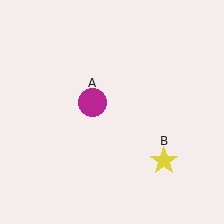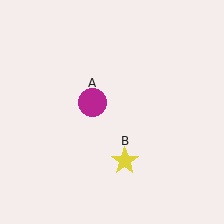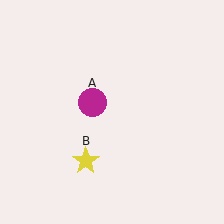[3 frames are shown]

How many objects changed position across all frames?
1 object changed position: yellow star (object B).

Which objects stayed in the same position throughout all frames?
Magenta circle (object A) remained stationary.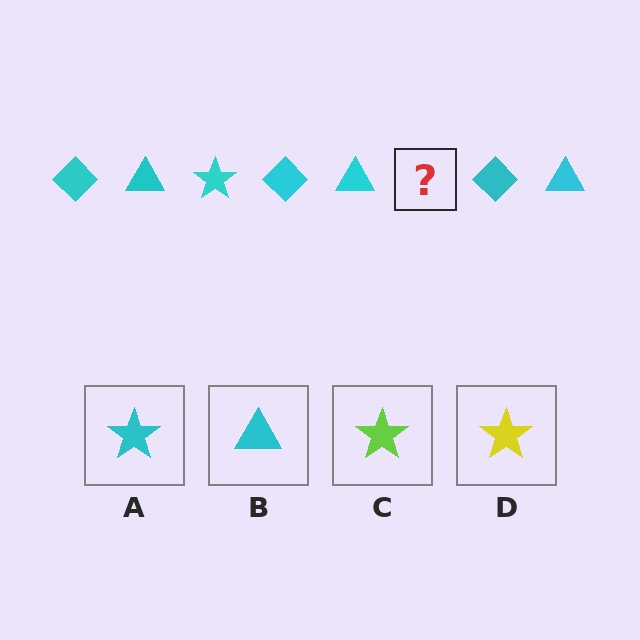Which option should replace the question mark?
Option A.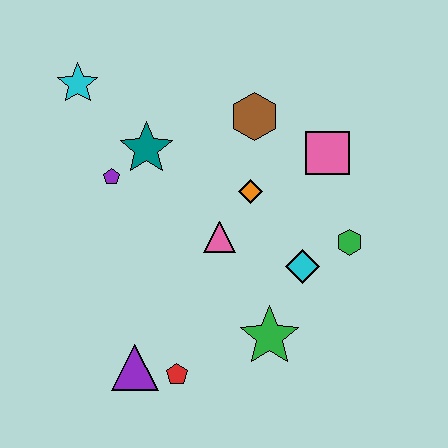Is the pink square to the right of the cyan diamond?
Yes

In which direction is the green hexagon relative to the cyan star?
The green hexagon is to the right of the cyan star.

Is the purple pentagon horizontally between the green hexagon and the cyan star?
Yes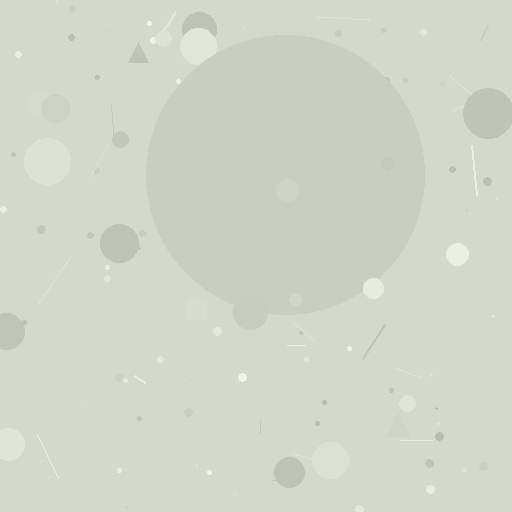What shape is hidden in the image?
A circle is hidden in the image.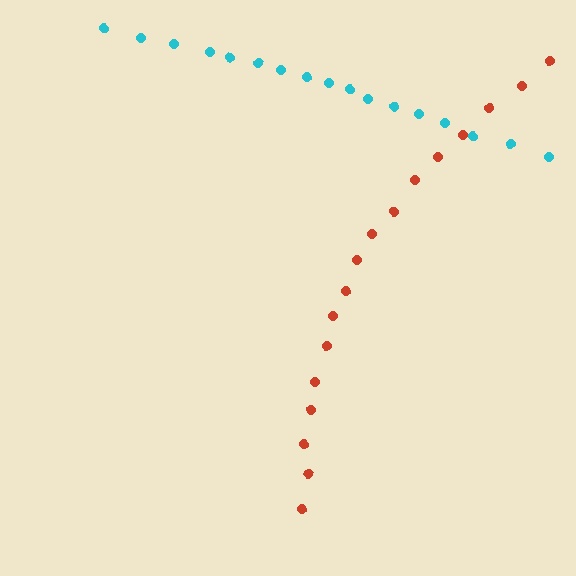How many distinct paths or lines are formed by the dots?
There are 2 distinct paths.